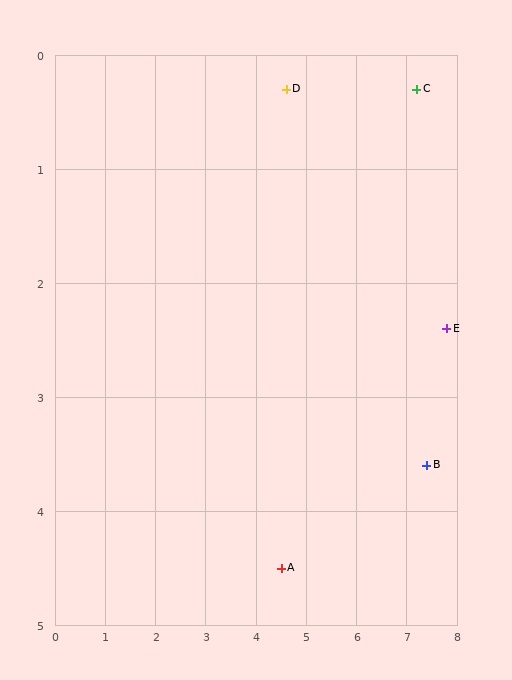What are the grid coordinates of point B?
Point B is at approximately (7.4, 3.6).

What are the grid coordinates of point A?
Point A is at approximately (4.5, 4.5).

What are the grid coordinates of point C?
Point C is at approximately (7.2, 0.3).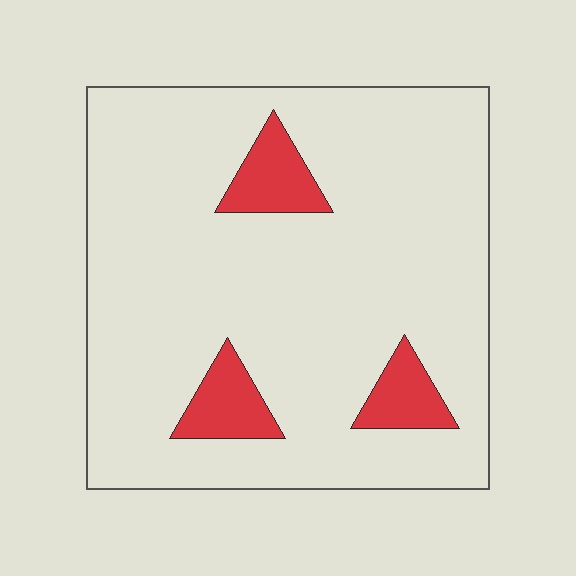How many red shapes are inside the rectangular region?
3.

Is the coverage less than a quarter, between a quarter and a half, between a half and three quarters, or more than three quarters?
Less than a quarter.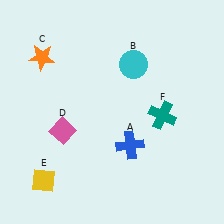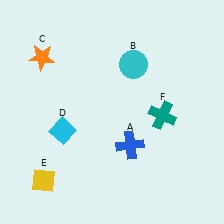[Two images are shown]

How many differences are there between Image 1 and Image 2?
There is 1 difference between the two images.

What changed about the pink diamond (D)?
In Image 1, D is pink. In Image 2, it changed to cyan.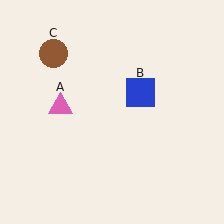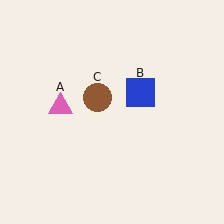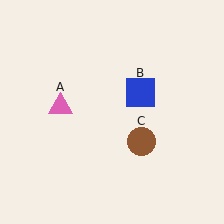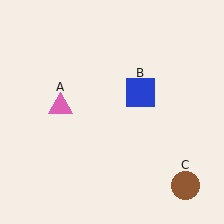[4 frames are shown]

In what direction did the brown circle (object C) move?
The brown circle (object C) moved down and to the right.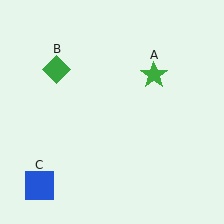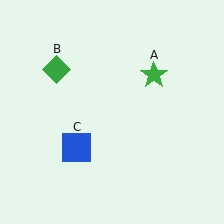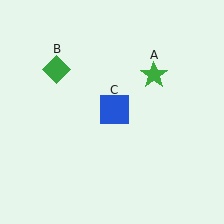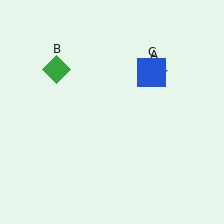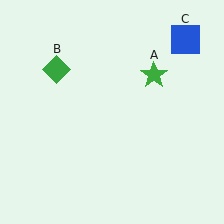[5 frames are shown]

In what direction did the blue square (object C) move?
The blue square (object C) moved up and to the right.